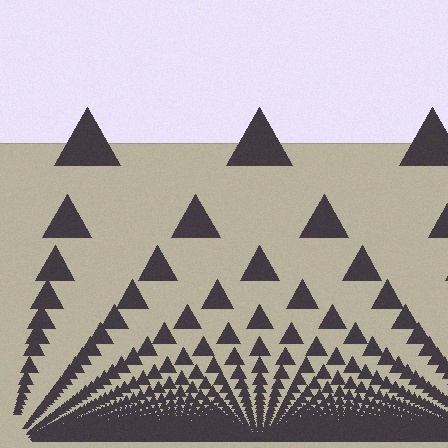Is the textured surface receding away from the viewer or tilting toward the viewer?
The surface appears to tilt toward the viewer. Texture elements get larger and sparser toward the top.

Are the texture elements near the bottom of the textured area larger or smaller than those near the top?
Smaller. The gradient is inverted — elements near the bottom are smaller and denser.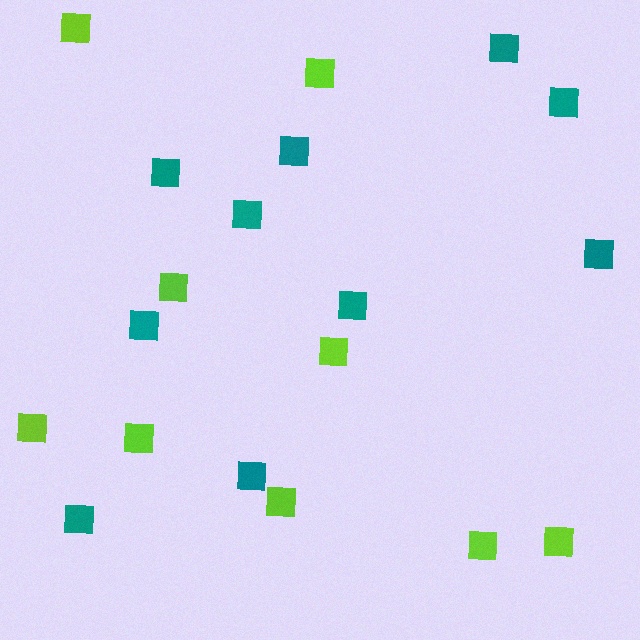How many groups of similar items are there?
There are 2 groups: one group of teal squares (10) and one group of lime squares (9).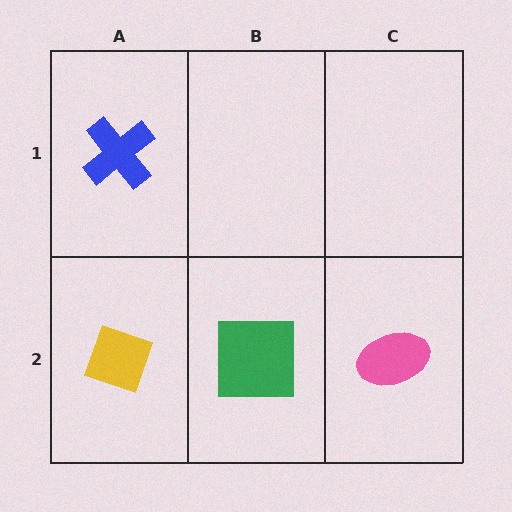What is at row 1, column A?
A blue cross.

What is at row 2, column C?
A pink ellipse.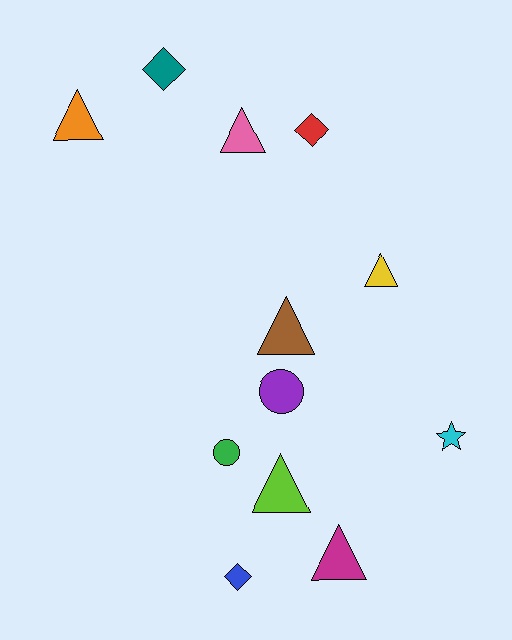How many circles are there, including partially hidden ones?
There are 2 circles.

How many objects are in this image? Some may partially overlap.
There are 12 objects.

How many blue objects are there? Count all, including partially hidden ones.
There is 1 blue object.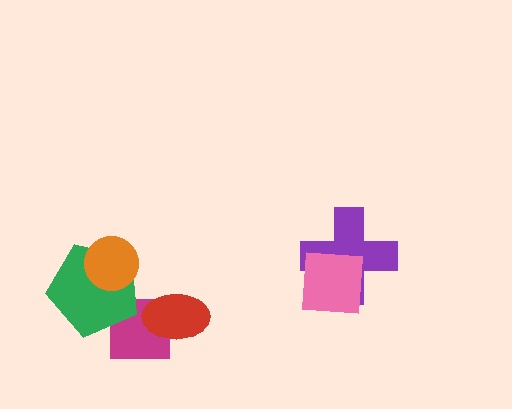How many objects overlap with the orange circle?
1 object overlaps with the orange circle.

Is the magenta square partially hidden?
Yes, it is partially covered by another shape.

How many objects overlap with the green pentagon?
2 objects overlap with the green pentagon.